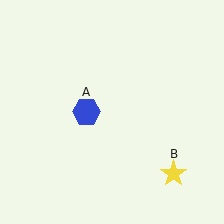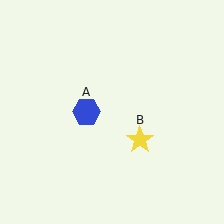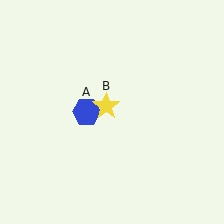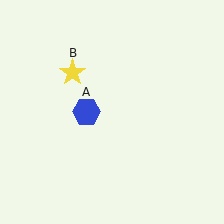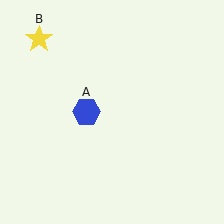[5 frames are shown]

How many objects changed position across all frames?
1 object changed position: yellow star (object B).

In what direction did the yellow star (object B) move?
The yellow star (object B) moved up and to the left.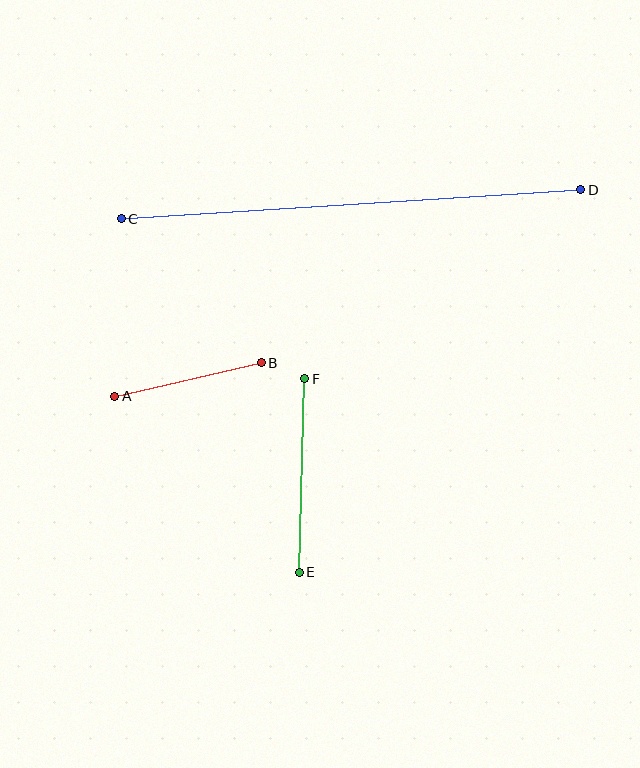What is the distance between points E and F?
The distance is approximately 193 pixels.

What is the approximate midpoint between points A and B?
The midpoint is at approximately (188, 380) pixels.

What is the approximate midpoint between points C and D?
The midpoint is at approximately (351, 204) pixels.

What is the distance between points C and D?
The distance is approximately 461 pixels.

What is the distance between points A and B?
The distance is approximately 150 pixels.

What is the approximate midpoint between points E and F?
The midpoint is at approximately (302, 475) pixels.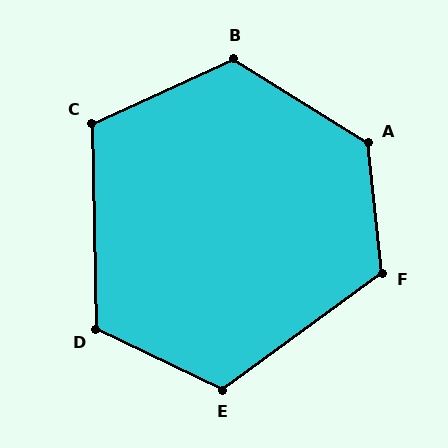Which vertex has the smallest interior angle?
C, at approximately 114 degrees.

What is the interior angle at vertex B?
Approximately 123 degrees (obtuse).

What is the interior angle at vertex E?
Approximately 118 degrees (obtuse).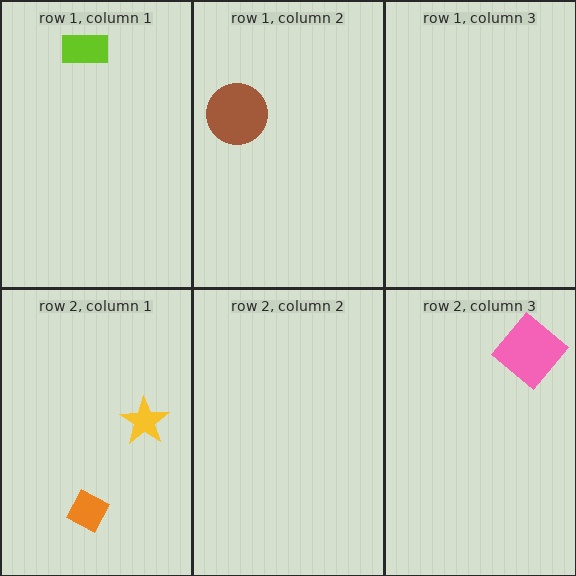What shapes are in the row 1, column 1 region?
The lime rectangle.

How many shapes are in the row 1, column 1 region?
1.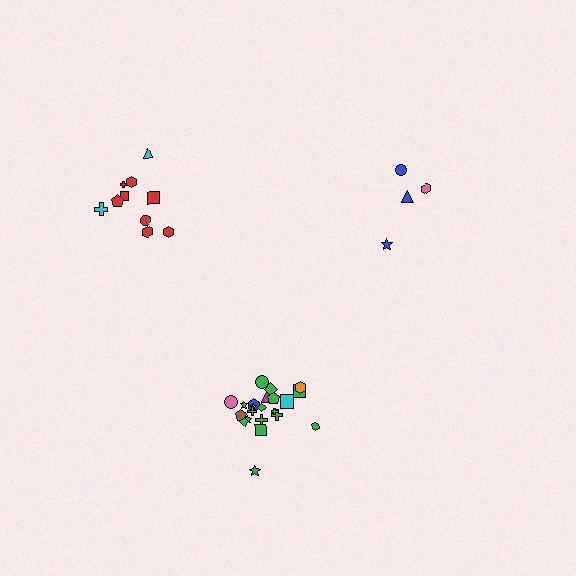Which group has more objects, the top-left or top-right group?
The top-left group.